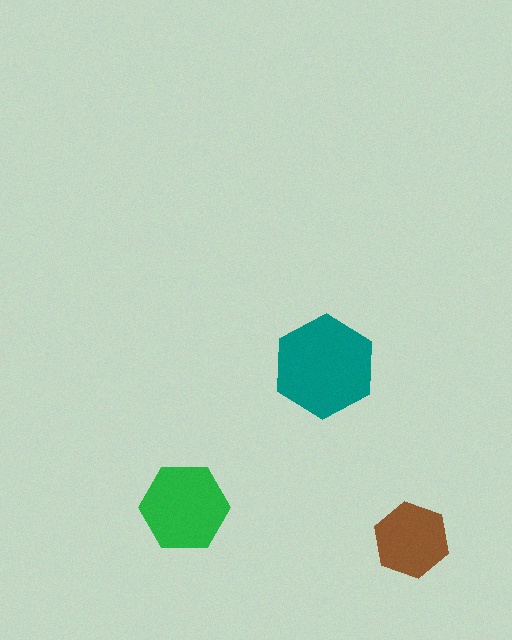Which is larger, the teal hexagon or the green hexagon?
The teal one.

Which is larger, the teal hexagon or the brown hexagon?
The teal one.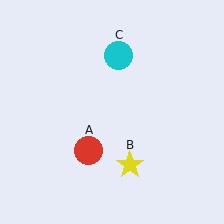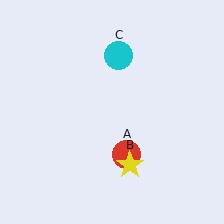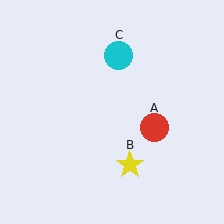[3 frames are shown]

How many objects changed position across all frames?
1 object changed position: red circle (object A).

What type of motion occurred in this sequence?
The red circle (object A) rotated counterclockwise around the center of the scene.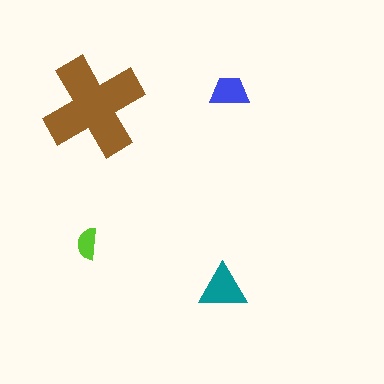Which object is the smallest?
The lime semicircle.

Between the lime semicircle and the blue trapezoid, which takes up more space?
The blue trapezoid.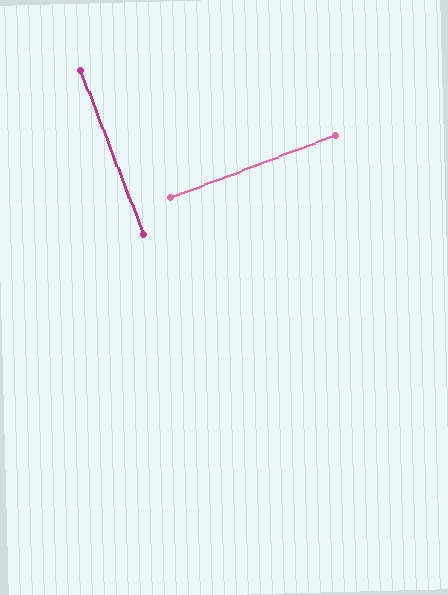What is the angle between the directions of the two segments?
Approximately 90 degrees.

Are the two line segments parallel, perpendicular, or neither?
Perpendicular — they meet at approximately 90°.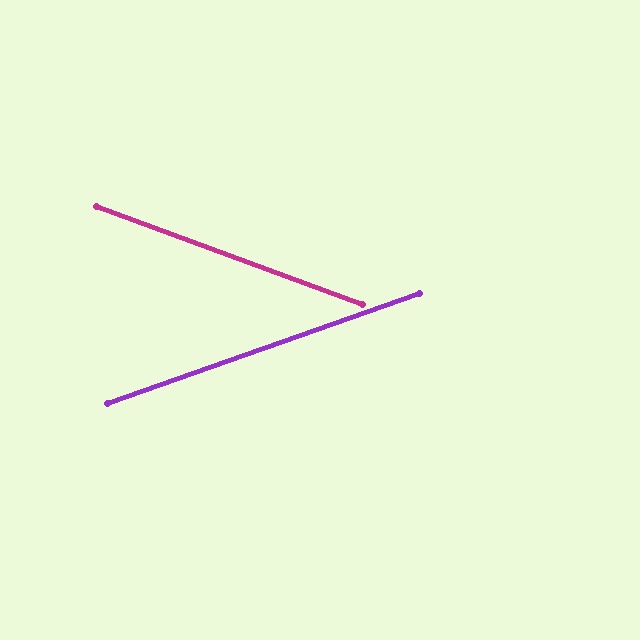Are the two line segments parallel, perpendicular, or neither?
Neither parallel nor perpendicular — they differ by about 40°.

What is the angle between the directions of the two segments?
Approximately 40 degrees.